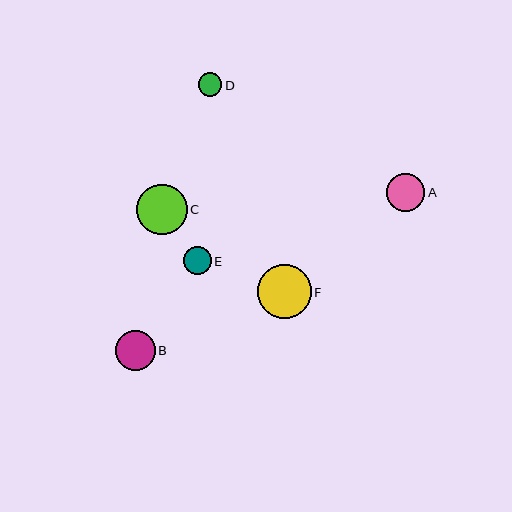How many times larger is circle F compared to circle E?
Circle F is approximately 1.9 times the size of circle E.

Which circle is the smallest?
Circle D is the smallest with a size of approximately 23 pixels.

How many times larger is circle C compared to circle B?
Circle C is approximately 1.3 times the size of circle B.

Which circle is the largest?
Circle F is the largest with a size of approximately 54 pixels.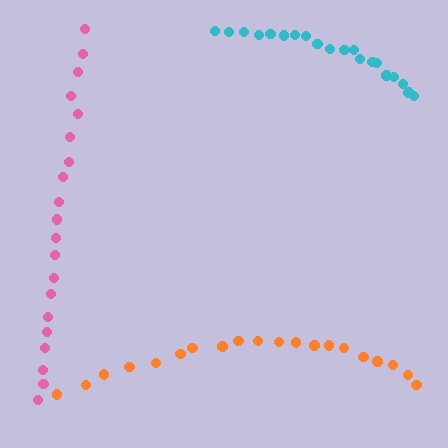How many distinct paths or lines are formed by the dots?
There are 3 distinct paths.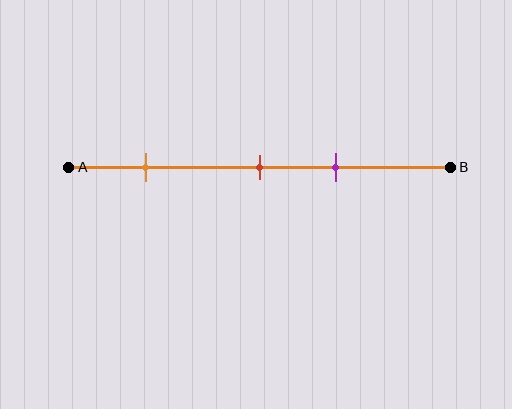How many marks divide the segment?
There are 3 marks dividing the segment.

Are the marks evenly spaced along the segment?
No, the marks are not evenly spaced.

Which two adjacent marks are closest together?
The red and purple marks are the closest adjacent pair.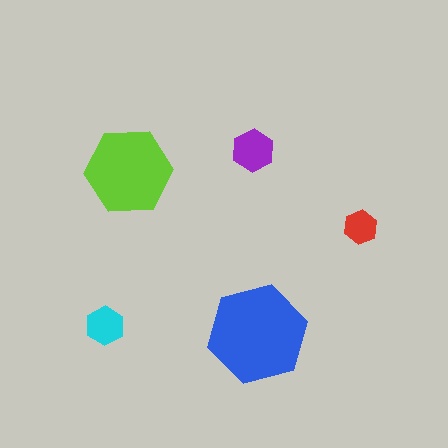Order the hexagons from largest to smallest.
the blue one, the lime one, the purple one, the cyan one, the red one.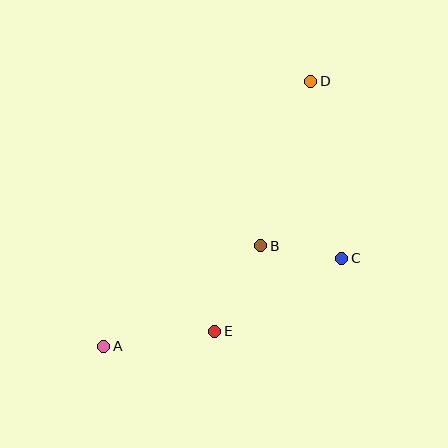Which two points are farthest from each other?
Points A and D are farthest from each other.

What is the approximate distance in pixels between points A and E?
The distance between A and E is approximately 112 pixels.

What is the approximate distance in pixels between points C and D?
The distance between C and D is approximately 180 pixels.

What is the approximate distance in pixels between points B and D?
The distance between B and D is approximately 172 pixels.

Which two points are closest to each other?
Points B and C are closest to each other.